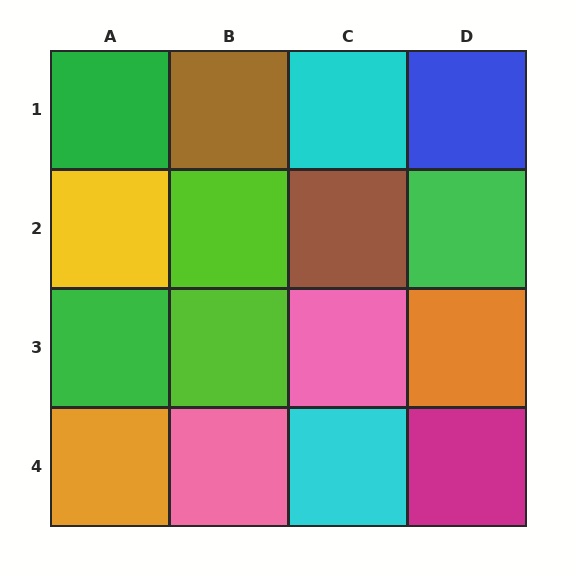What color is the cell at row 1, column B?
Brown.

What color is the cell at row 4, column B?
Pink.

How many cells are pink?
2 cells are pink.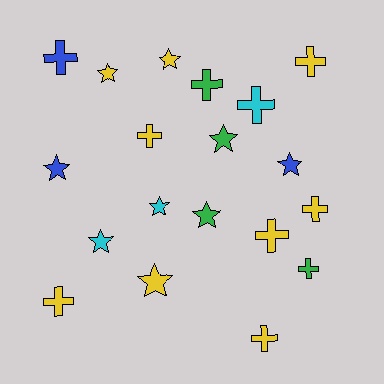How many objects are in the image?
There are 19 objects.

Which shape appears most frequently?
Cross, with 10 objects.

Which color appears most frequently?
Yellow, with 9 objects.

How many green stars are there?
There are 2 green stars.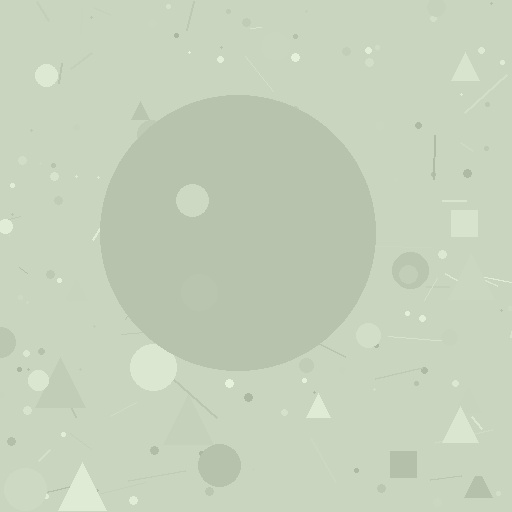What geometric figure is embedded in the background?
A circle is embedded in the background.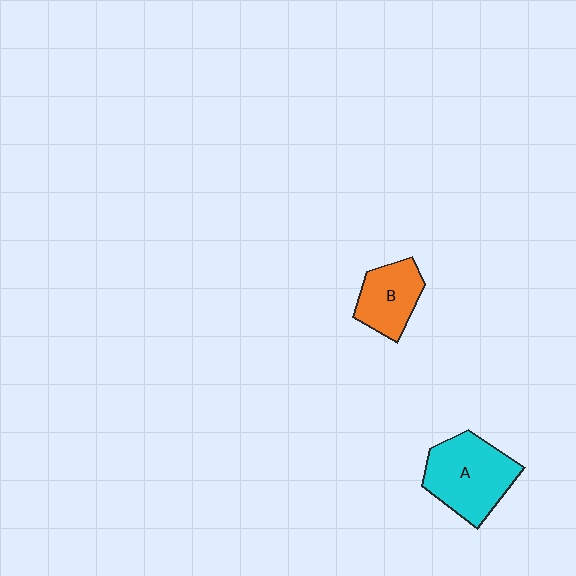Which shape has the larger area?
Shape A (cyan).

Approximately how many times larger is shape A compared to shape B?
Approximately 1.5 times.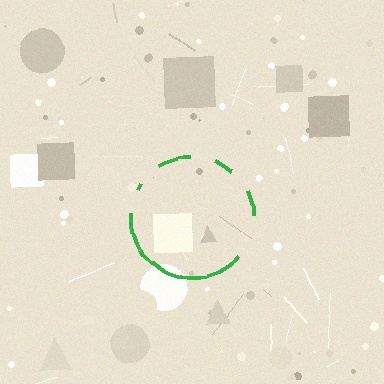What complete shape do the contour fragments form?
The contour fragments form a circle.